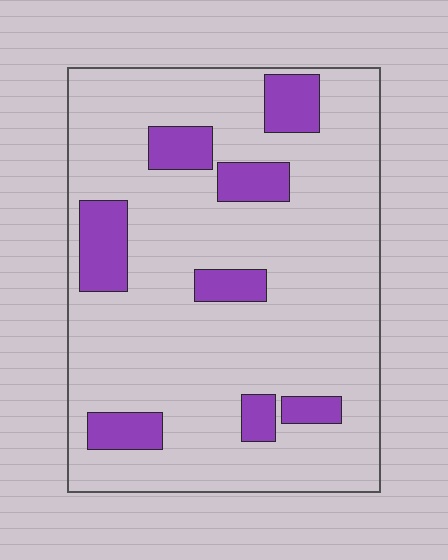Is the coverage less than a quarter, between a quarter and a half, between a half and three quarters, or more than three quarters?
Less than a quarter.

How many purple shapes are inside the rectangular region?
8.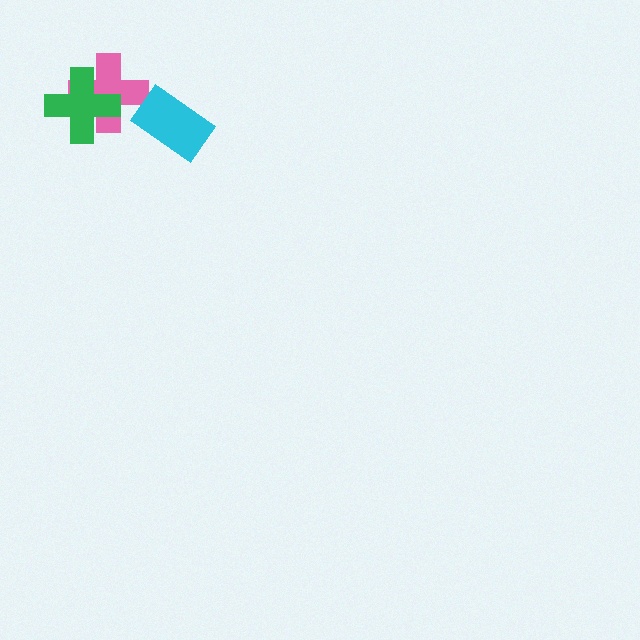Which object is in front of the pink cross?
The green cross is in front of the pink cross.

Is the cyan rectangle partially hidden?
No, no other shape covers it.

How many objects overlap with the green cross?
1 object overlaps with the green cross.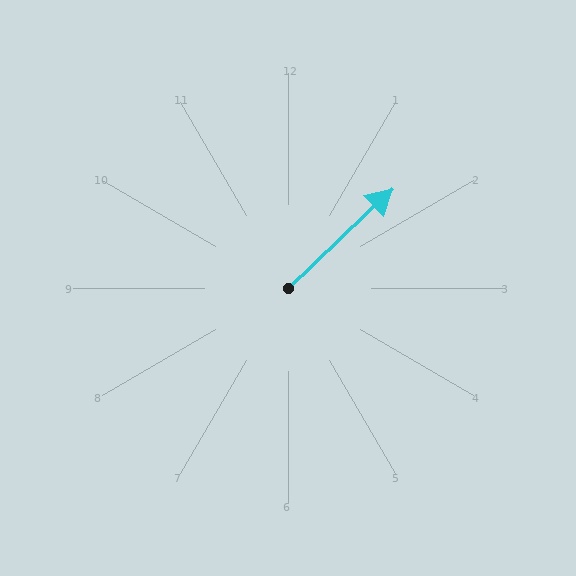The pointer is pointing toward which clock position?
Roughly 2 o'clock.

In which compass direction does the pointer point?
Northeast.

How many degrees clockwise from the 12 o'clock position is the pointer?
Approximately 46 degrees.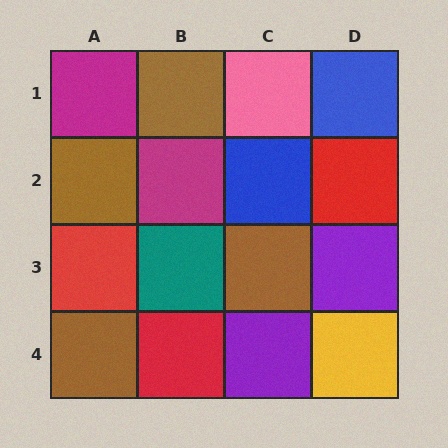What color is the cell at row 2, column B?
Magenta.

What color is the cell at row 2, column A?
Brown.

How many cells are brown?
4 cells are brown.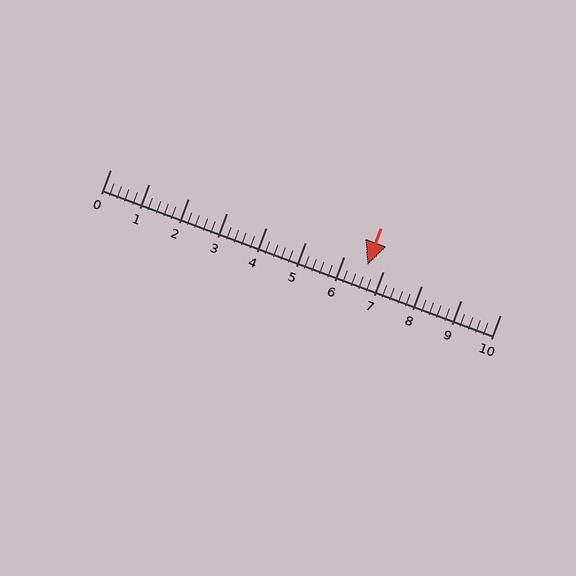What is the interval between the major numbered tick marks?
The major tick marks are spaced 1 units apart.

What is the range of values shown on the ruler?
The ruler shows values from 0 to 10.